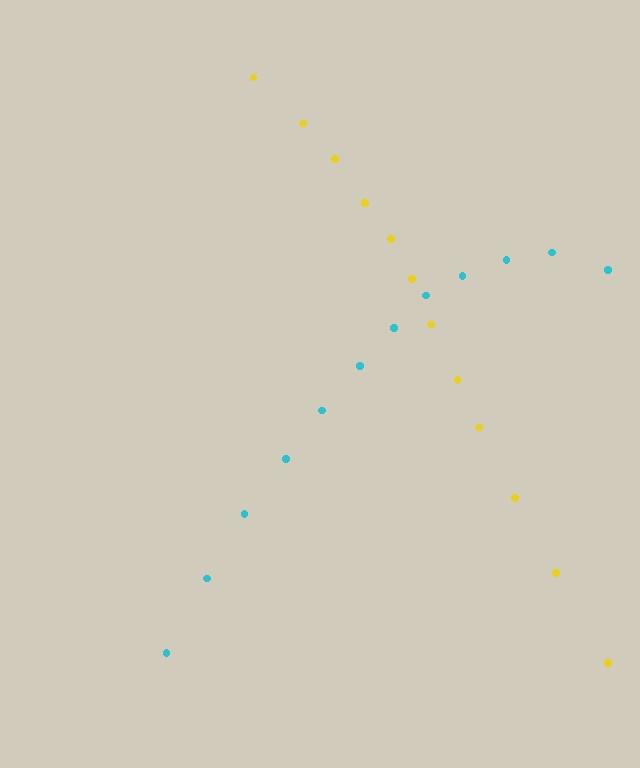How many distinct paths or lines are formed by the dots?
There are 2 distinct paths.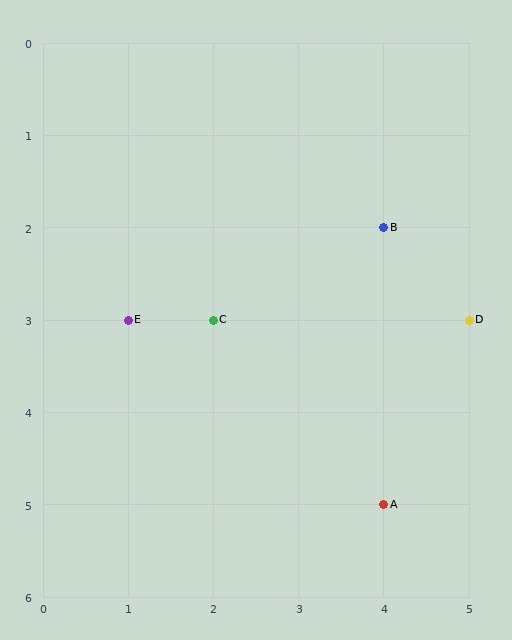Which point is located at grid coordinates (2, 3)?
Point C is at (2, 3).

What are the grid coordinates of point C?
Point C is at grid coordinates (2, 3).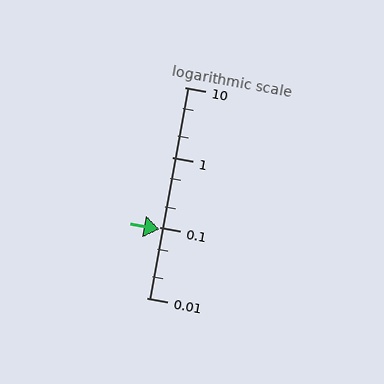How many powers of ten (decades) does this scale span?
The scale spans 3 decades, from 0.01 to 10.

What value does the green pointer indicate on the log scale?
The pointer indicates approximately 0.093.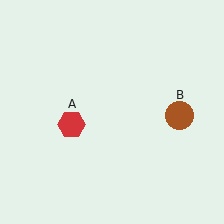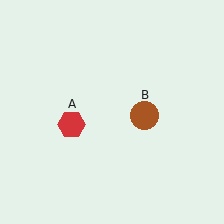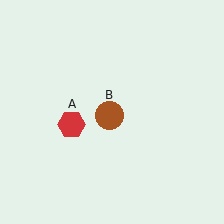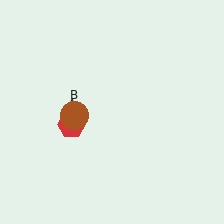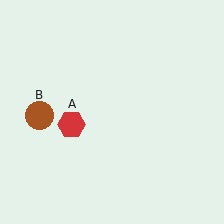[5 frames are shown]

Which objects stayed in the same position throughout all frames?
Red hexagon (object A) remained stationary.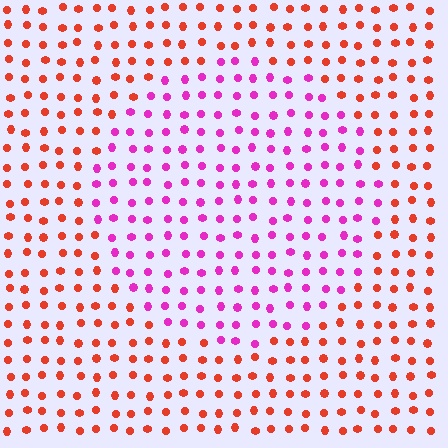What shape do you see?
I see a circle.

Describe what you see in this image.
The image is filled with small red elements in a uniform arrangement. A circle-shaped region is visible where the elements are tinted to a slightly different hue, forming a subtle color boundary.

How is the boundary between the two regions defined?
The boundary is defined purely by a slight shift in hue (about 56 degrees). Spacing, size, and orientation are identical on both sides.